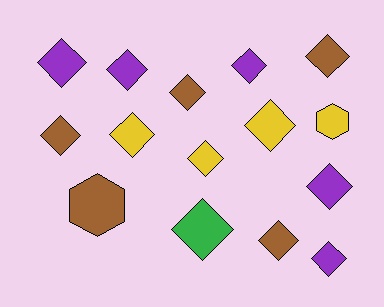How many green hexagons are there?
There are no green hexagons.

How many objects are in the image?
There are 15 objects.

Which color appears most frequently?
Purple, with 5 objects.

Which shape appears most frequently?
Diamond, with 13 objects.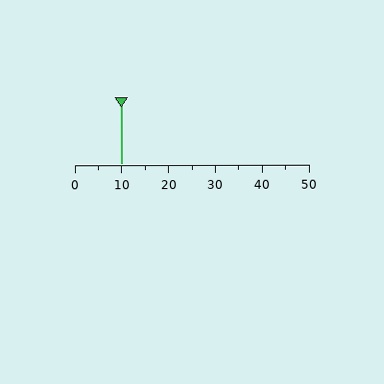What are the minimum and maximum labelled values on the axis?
The axis runs from 0 to 50.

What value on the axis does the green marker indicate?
The marker indicates approximately 10.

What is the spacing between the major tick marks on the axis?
The major ticks are spaced 10 apart.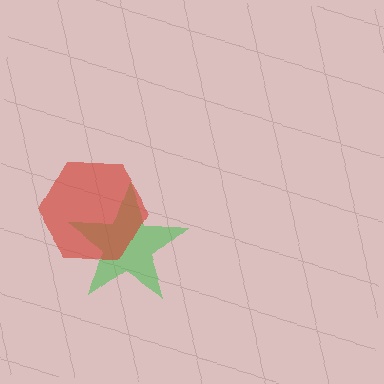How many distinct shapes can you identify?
There are 2 distinct shapes: a green star, a red hexagon.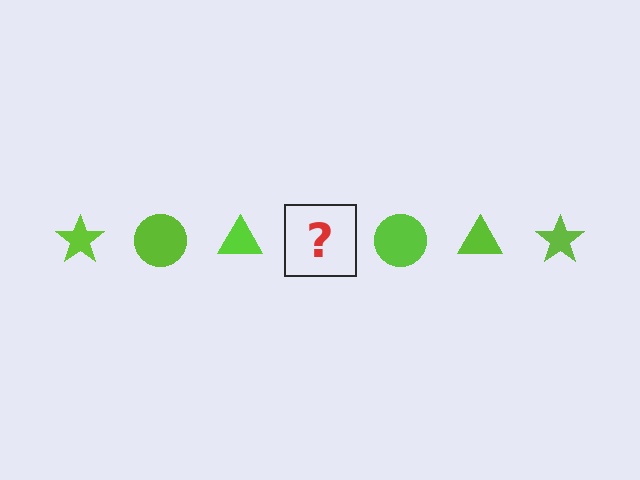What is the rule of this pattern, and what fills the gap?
The rule is that the pattern cycles through star, circle, triangle shapes in lime. The gap should be filled with a lime star.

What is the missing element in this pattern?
The missing element is a lime star.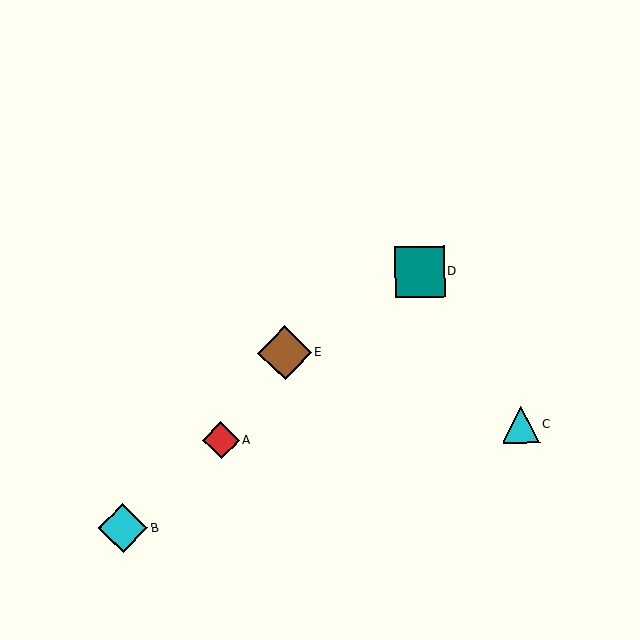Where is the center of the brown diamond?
The center of the brown diamond is at (285, 353).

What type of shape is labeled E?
Shape E is a brown diamond.